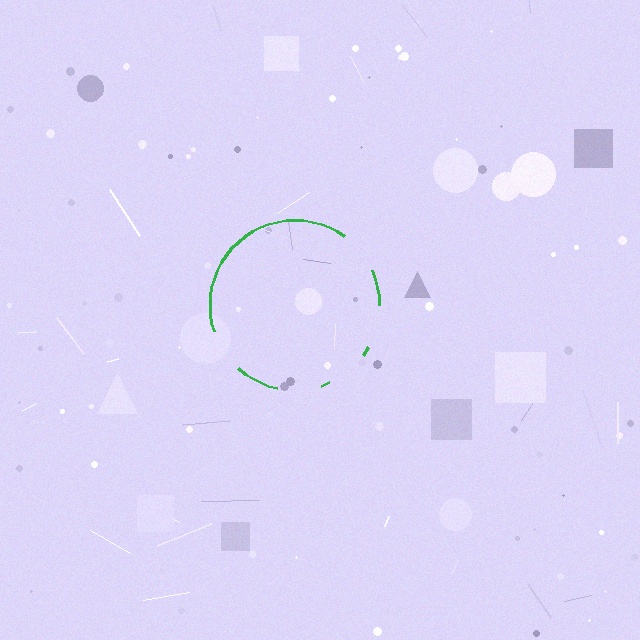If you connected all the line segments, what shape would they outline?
They would outline a circle.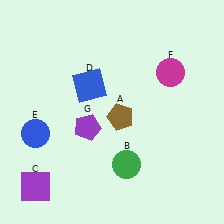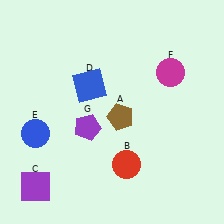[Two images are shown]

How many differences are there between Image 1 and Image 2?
There is 1 difference between the two images.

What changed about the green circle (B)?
In Image 1, B is green. In Image 2, it changed to red.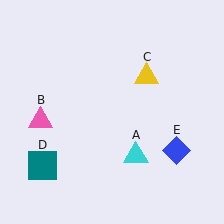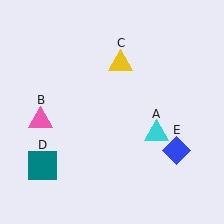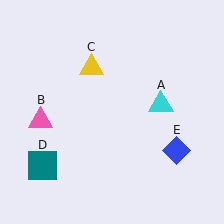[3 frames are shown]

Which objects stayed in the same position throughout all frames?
Pink triangle (object B) and teal square (object D) and blue diamond (object E) remained stationary.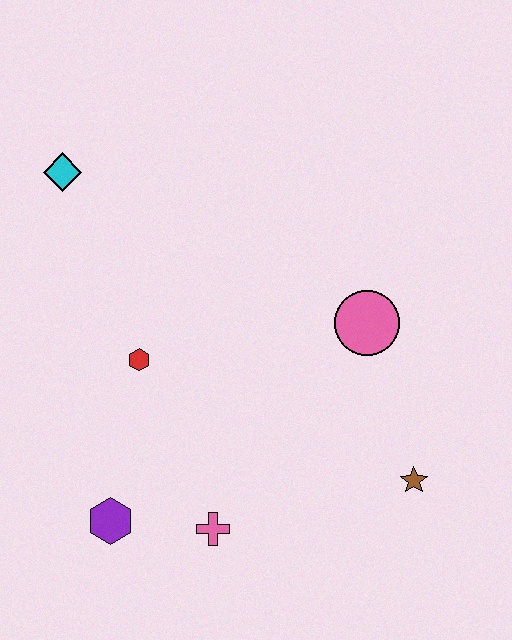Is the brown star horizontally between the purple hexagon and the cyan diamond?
No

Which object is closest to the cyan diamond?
The red hexagon is closest to the cyan diamond.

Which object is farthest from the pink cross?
The cyan diamond is farthest from the pink cross.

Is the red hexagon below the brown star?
No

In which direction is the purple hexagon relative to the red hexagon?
The purple hexagon is below the red hexagon.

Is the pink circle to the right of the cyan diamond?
Yes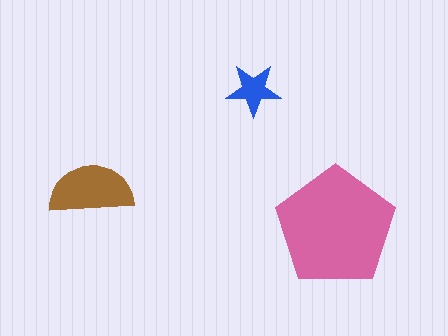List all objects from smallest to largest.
The blue star, the brown semicircle, the pink pentagon.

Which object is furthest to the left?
The brown semicircle is leftmost.